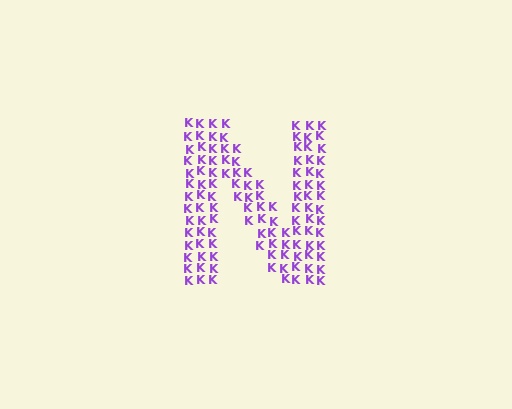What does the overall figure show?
The overall figure shows the letter N.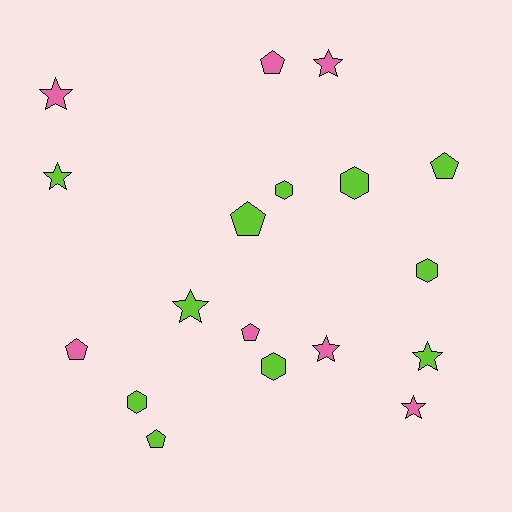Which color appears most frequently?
Lime, with 11 objects.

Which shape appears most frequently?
Star, with 7 objects.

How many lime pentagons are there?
There are 3 lime pentagons.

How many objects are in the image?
There are 18 objects.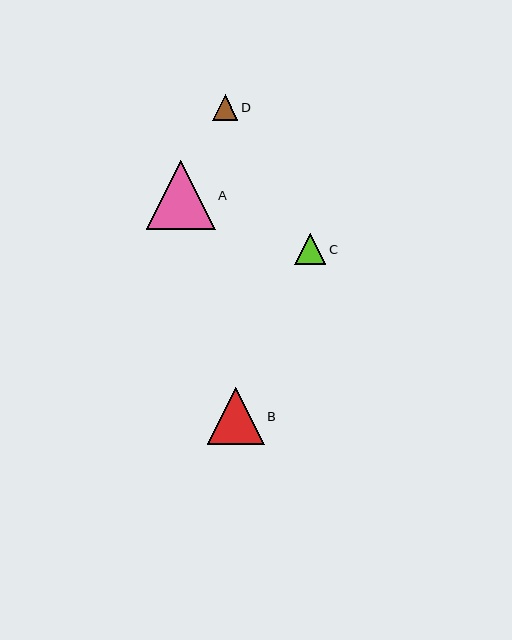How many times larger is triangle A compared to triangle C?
Triangle A is approximately 2.2 times the size of triangle C.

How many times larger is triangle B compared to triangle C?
Triangle B is approximately 1.8 times the size of triangle C.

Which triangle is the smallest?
Triangle D is the smallest with a size of approximately 25 pixels.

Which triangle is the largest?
Triangle A is the largest with a size of approximately 69 pixels.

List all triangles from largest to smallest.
From largest to smallest: A, B, C, D.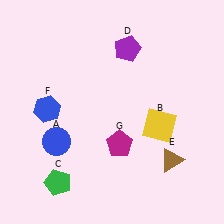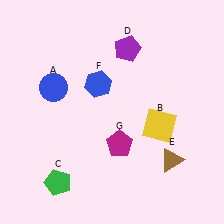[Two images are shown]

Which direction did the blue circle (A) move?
The blue circle (A) moved up.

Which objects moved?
The objects that moved are: the blue circle (A), the blue hexagon (F).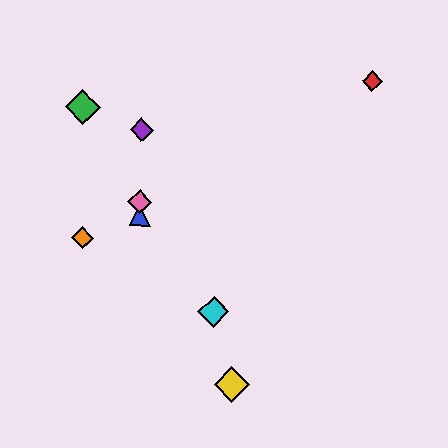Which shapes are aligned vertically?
The blue triangle, the purple diamond, the pink diamond are aligned vertically.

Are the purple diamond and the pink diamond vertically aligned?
Yes, both are at x≈142.